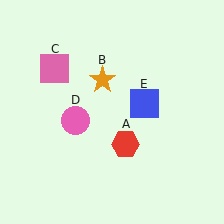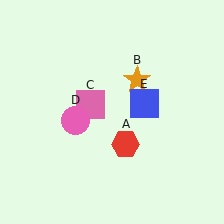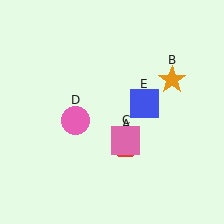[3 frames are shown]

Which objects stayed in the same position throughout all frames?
Red hexagon (object A) and pink circle (object D) and blue square (object E) remained stationary.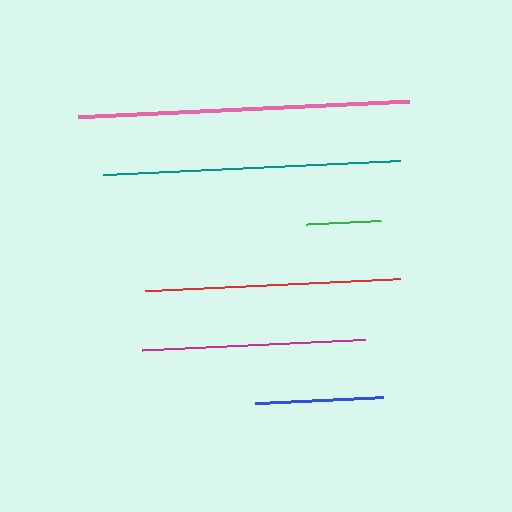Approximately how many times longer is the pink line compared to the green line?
The pink line is approximately 4.4 times the length of the green line.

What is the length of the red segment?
The red segment is approximately 256 pixels long.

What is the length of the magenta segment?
The magenta segment is approximately 223 pixels long.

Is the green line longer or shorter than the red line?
The red line is longer than the green line.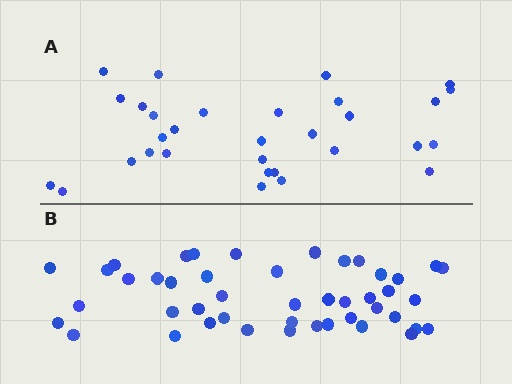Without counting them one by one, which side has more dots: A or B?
Region B (the bottom region) has more dots.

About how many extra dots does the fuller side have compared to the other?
Region B has approximately 15 more dots than region A.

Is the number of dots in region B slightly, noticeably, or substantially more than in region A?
Region B has substantially more. The ratio is roughly 1.5 to 1.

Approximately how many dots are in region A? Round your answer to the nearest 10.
About 30 dots. (The exact count is 31, which rounds to 30.)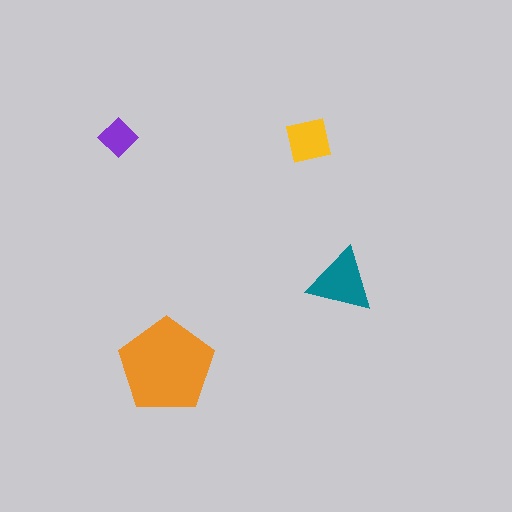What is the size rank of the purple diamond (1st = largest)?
4th.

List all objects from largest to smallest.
The orange pentagon, the teal triangle, the yellow square, the purple diamond.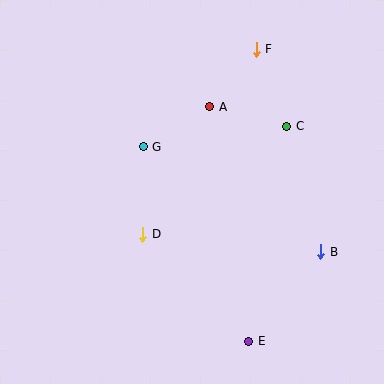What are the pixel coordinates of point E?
Point E is at (249, 341).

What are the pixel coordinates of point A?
Point A is at (210, 107).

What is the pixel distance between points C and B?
The distance between C and B is 130 pixels.